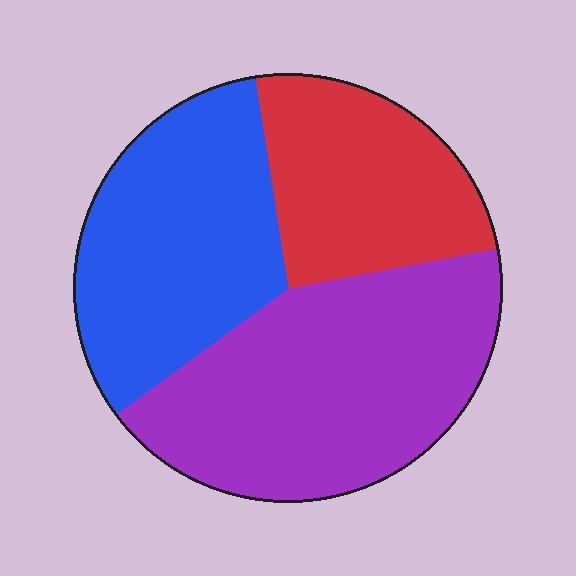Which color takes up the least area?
Red, at roughly 25%.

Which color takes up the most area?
Purple, at roughly 45%.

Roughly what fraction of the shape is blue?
Blue covers 33% of the shape.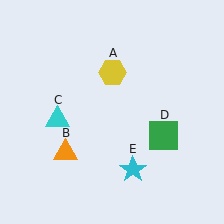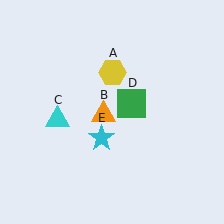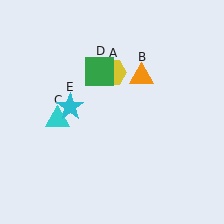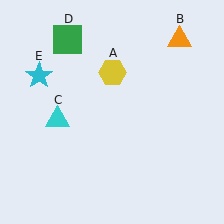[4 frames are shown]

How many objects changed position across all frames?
3 objects changed position: orange triangle (object B), green square (object D), cyan star (object E).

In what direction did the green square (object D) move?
The green square (object D) moved up and to the left.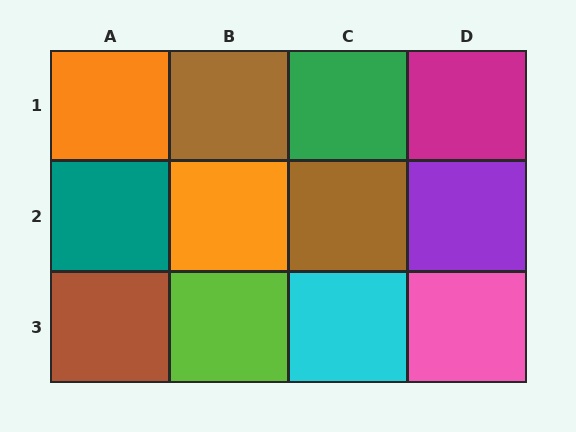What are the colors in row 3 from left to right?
Brown, lime, cyan, pink.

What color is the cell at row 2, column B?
Orange.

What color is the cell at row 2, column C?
Brown.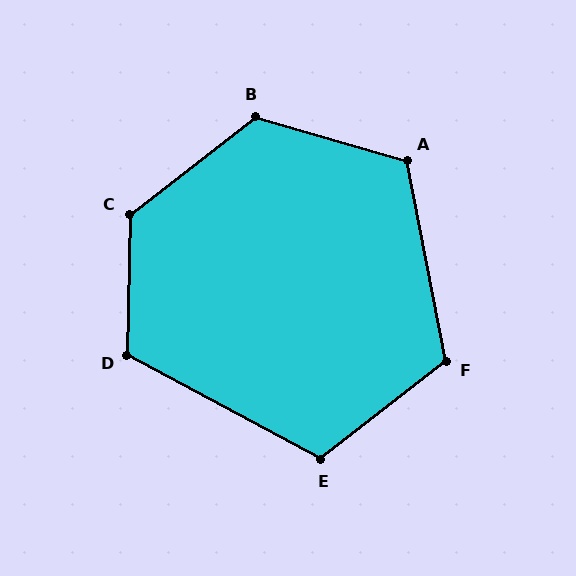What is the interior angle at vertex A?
Approximately 117 degrees (obtuse).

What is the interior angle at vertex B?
Approximately 126 degrees (obtuse).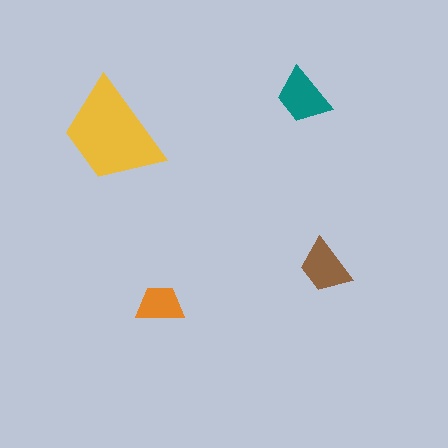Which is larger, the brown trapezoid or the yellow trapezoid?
The yellow one.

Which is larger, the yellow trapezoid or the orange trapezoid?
The yellow one.